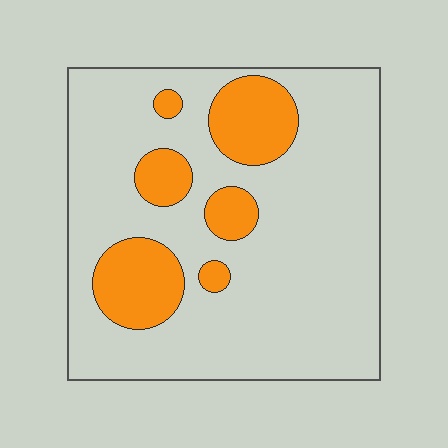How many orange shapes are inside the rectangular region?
6.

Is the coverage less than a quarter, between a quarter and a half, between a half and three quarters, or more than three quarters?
Less than a quarter.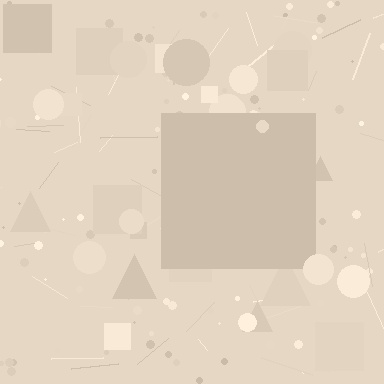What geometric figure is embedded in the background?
A square is embedded in the background.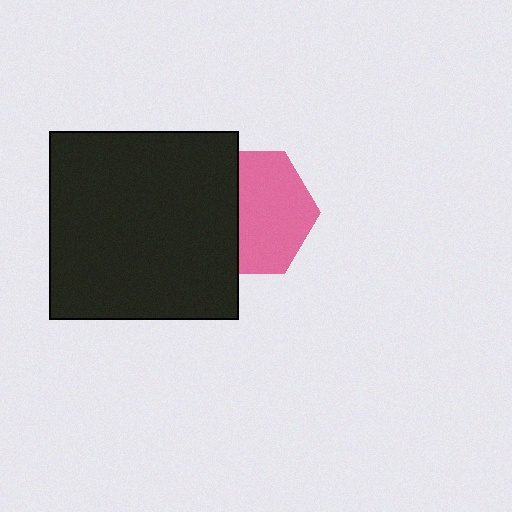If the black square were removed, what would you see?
You would see the complete pink hexagon.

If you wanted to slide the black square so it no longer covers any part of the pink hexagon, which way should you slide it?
Slide it left — that is the most direct way to separate the two shapes.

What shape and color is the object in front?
The object in front is a black square.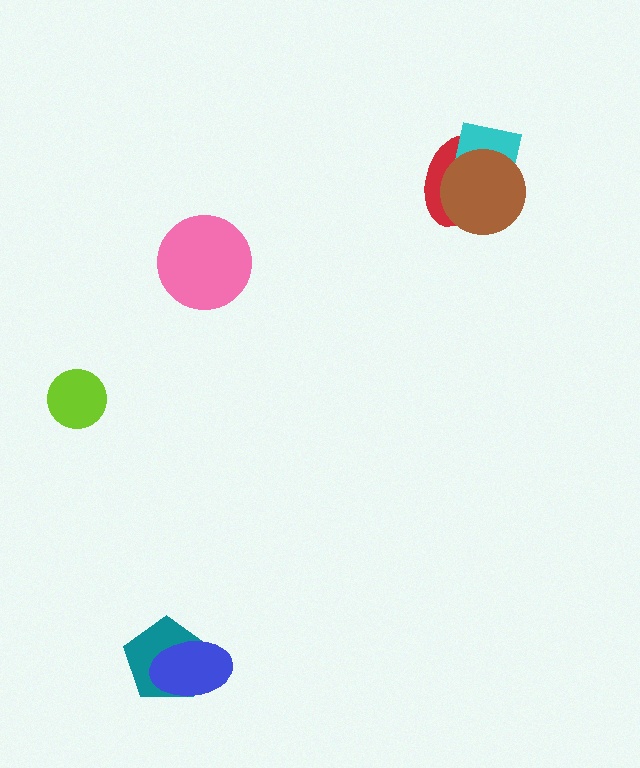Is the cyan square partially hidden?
Yes, it is partially covered by another shape.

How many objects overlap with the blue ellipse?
1 object overlaps with the blue ellipse.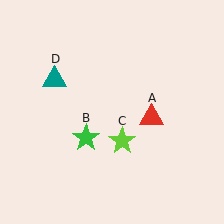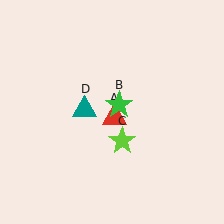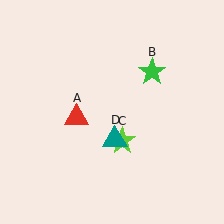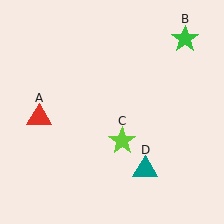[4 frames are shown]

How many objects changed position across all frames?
3 objects changed position: red triangle (object A), green star (object B), teal triangle (object D).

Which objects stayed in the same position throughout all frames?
Lime star (object C) remained stationary.